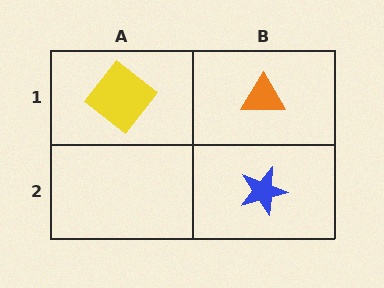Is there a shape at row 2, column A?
No, that cell is empty.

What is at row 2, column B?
A blue star.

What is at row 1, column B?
An orange triangle.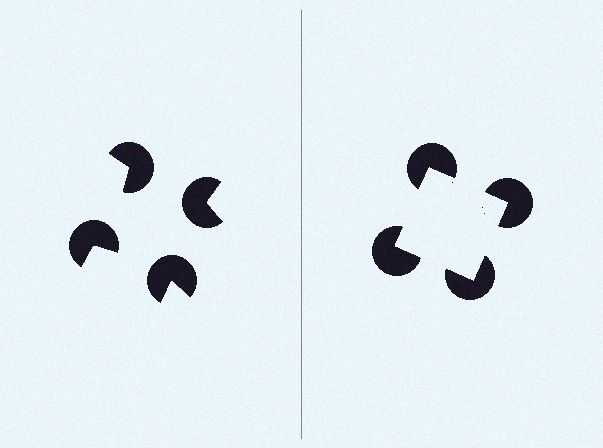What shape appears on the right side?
An illusory square.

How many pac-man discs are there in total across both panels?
8 — 4 on each side.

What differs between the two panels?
The pac-man discs are positioned identically on both sides; only the wedge orientations differ. On the right they align to a square; on the left they are misaligned.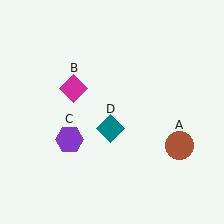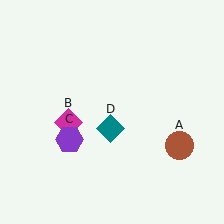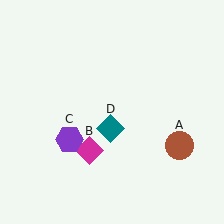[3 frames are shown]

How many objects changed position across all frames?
1 object changed position: magenta diamond (object B).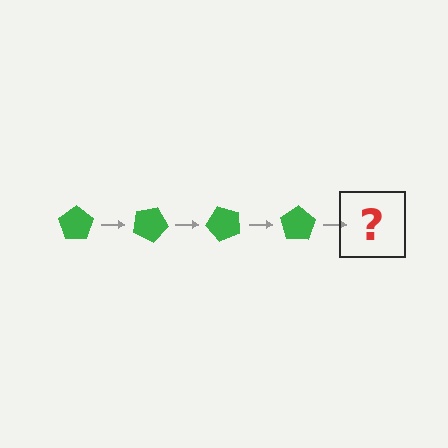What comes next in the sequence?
The next element should be a green pentagon rotated 100 degrees.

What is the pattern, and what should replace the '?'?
The pattern is that the pentagon rotates 25 degrees each step. The '?' should be a green pentagon rotated 100 degrees.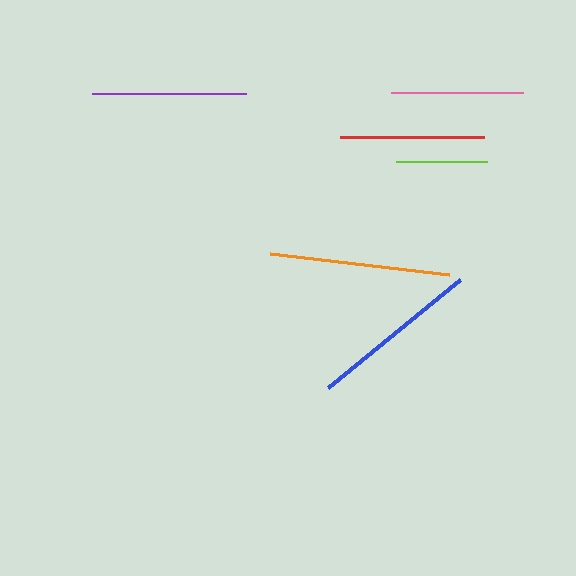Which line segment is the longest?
The orange line is the longest at approximately 180 pixels.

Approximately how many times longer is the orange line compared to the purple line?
The orange line is approximately 1.2 times the length of the purple line.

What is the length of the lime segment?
The lime segment is approximately 91 pixels long.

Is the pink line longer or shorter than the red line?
The red line is longer than the pink line.